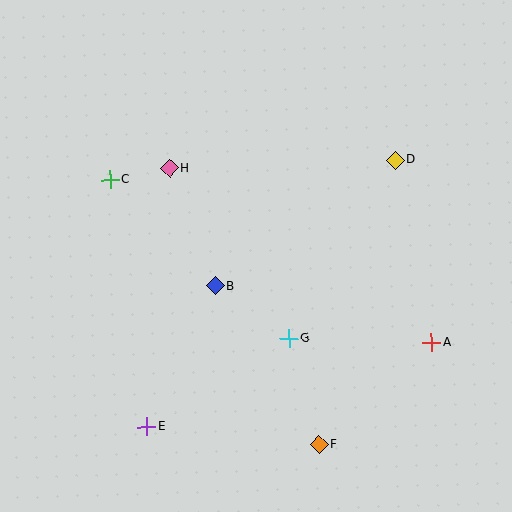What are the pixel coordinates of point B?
Point B is at (215, 286).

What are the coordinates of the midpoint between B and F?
The midpoint between B and F is at (267, 365).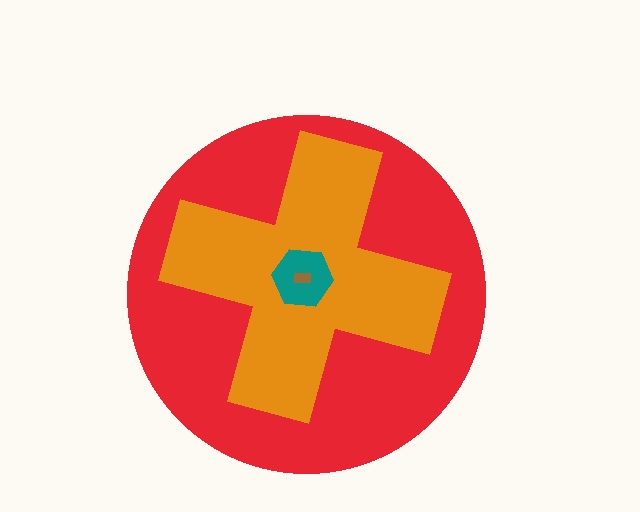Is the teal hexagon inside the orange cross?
Yes.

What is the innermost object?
The brown rectangle.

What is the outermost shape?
The red circle.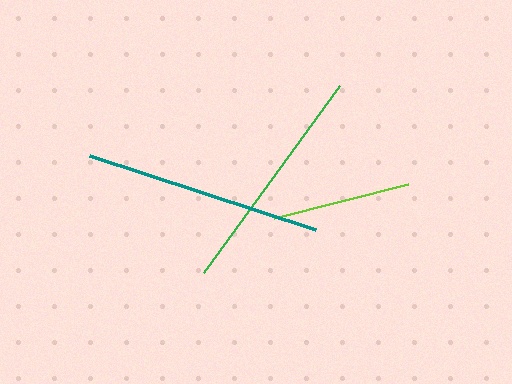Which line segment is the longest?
The teal line is the longest at approximately 238 pixels.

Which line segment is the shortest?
The lime line is the shortest at approximately 138 pixels.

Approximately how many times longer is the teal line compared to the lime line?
The teal line is approximately 1.7 times the length of the lime line.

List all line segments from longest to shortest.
From longest to shortest: teal, green, lime.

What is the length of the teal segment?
The teal segment is approximately 238 pixels long.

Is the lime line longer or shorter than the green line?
The green line is longer than the lime line.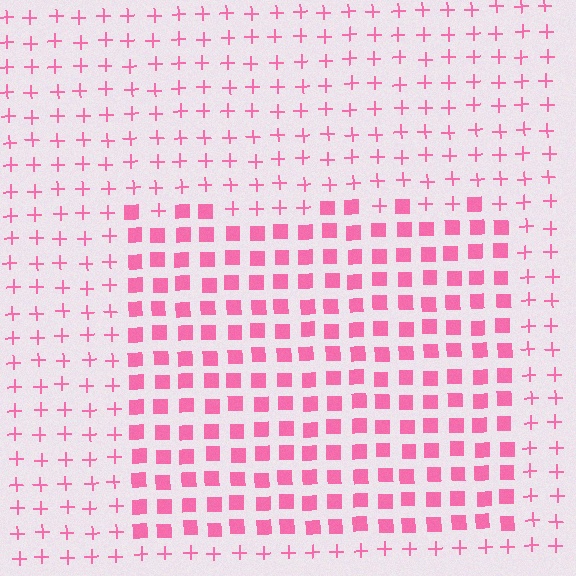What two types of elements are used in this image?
The image uses squares inside the rectangle region and plus signs outside it.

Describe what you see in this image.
The image is filled with small pink elements arranged in a uniform grid. A rectangle-shaped region contains squares, while the surrounding area contains plus signs. The boundary is defined purely by the change in element shape.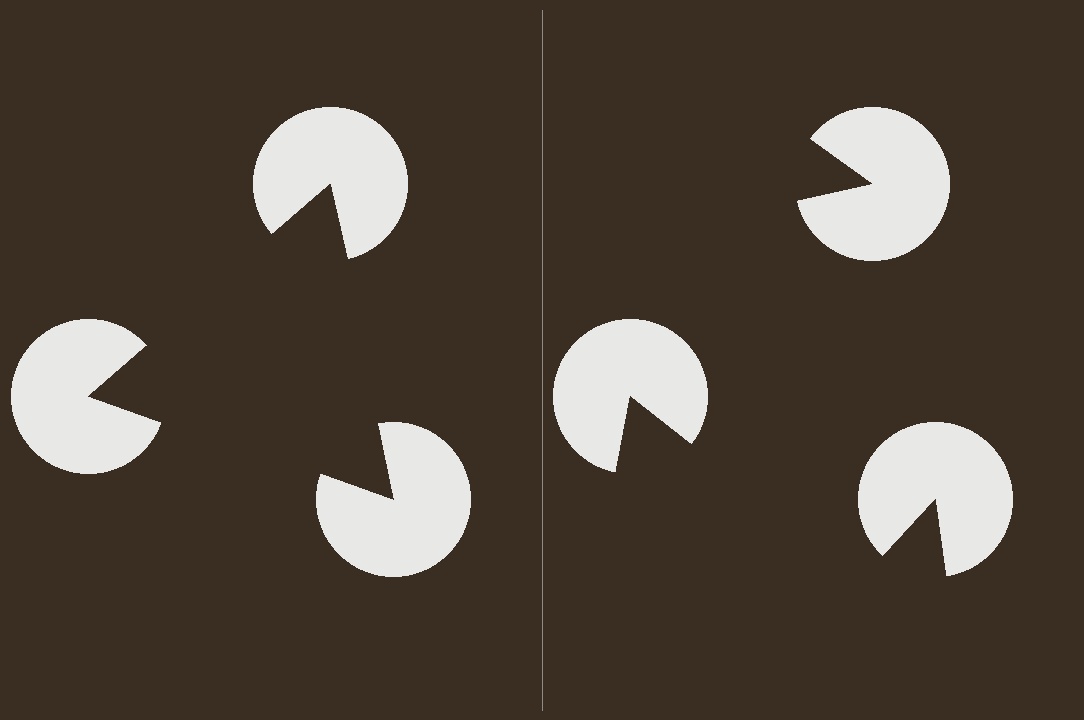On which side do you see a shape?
An illusory triangle appears on the left side. On the right side the wedge cuts are rotated, so no coherent shape forms.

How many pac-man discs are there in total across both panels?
6 — 3 on each side.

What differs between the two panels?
The pac-man discs are positioned identically on both sides; only the wedge orientations differ. On the left they align to a triangle; on the right they are misaligned.